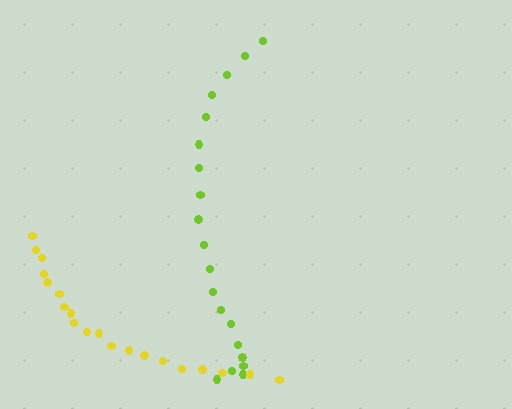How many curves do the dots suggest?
There are 2 distinct paths.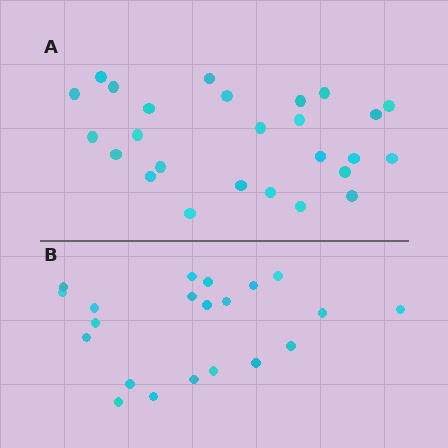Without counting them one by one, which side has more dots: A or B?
Region A (the top region) has more dots.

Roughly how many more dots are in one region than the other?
Region A has about 5 more dots than region B.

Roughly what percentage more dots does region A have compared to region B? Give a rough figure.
About 25% more.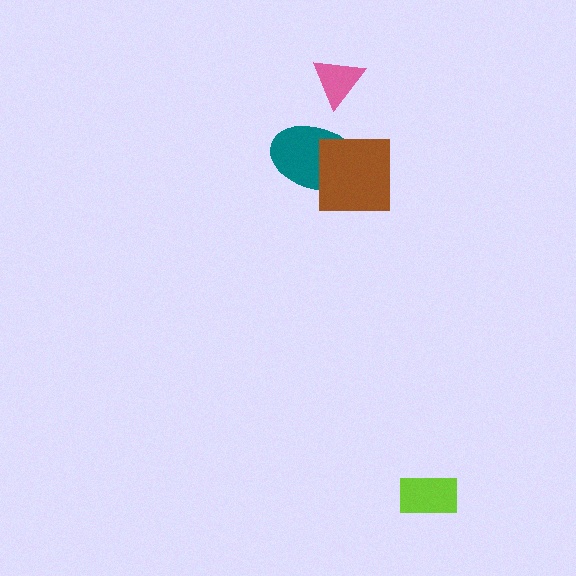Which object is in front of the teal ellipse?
The brown square is in front of the teal ellipse.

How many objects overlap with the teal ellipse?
1 object overlaps with the teal ellipse.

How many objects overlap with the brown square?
1 object overlaps with the brown square.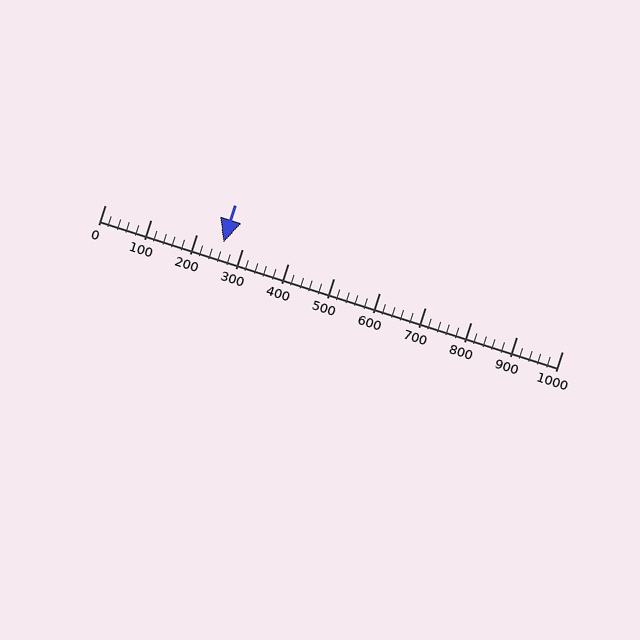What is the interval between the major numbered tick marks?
The major tick marks are spaced 100 units apart.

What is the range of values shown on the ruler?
The ruler shows values from 0 to 1000.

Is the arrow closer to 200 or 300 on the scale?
The arrow is closer to 300.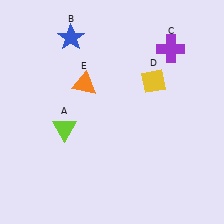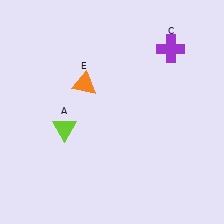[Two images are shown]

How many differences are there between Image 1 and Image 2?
There are 2 differences between the two images.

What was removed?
The blue star (B), the yellow diamond (D) were removed in Image 2.